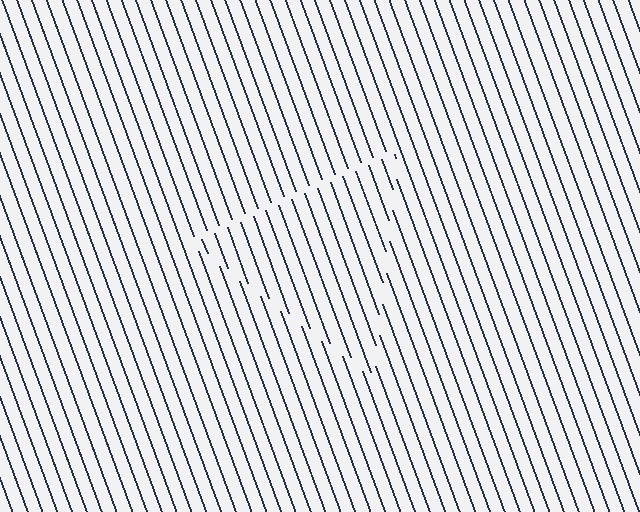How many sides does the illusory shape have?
3 sides — the line-ends trace a triangle.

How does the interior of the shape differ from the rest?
The interior of the shape contains the same grating, shifted by half a period — the contour is defined by the phase discontinuity where line-ends from the inner and outer gratings abut.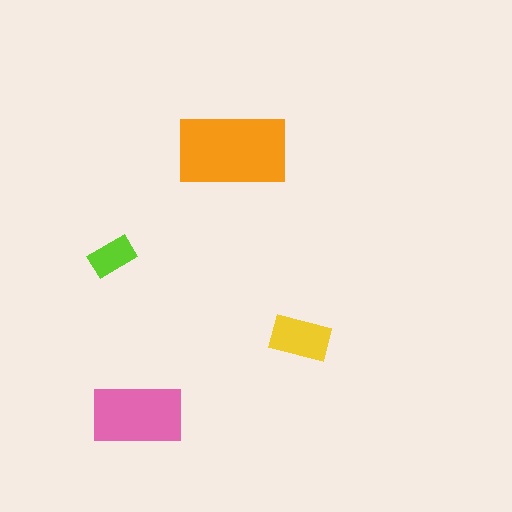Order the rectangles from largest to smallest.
the orange one, the pink one, the yellow one, the lime one.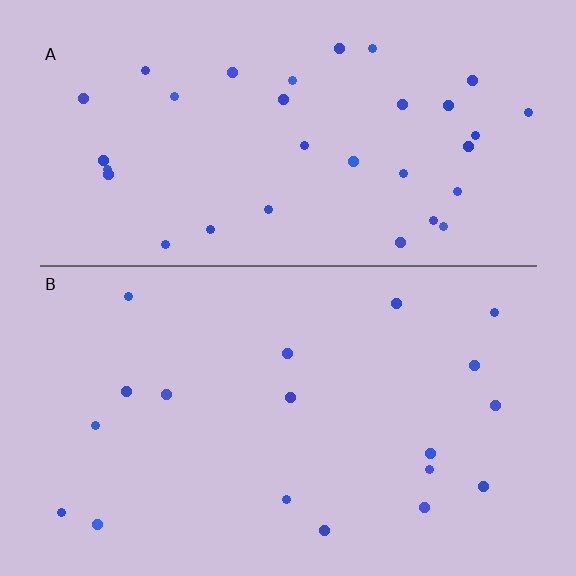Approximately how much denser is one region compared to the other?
Approximately 1.8× — region A over region B.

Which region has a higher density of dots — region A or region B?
A (the top).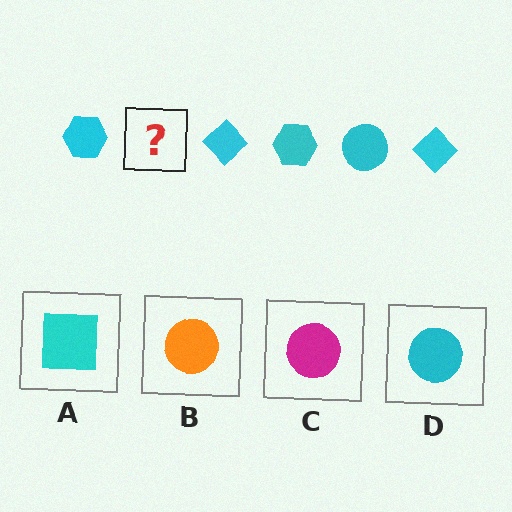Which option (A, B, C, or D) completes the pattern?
D.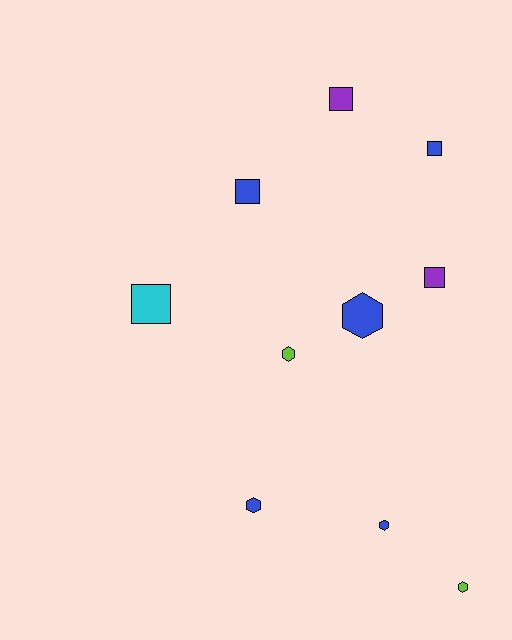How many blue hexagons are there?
There are 3 blue hexagons.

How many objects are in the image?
There are 10 objects.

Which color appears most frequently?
Blue, with 5 objects.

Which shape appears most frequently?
Hexagon, with 5 objects.